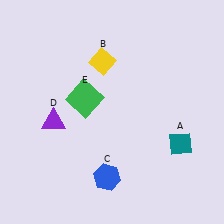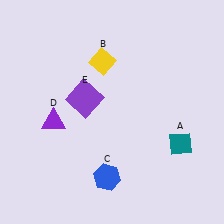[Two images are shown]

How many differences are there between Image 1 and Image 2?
There is 1 difference between the two images.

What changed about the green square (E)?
In Image 1, E is green. In Image 2, it changed to purple.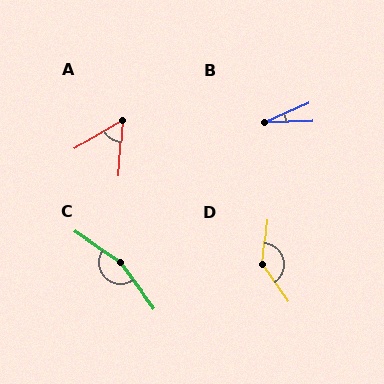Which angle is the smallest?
B, at approximately 21 degrees.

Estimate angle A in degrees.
Approximately 56 degrees.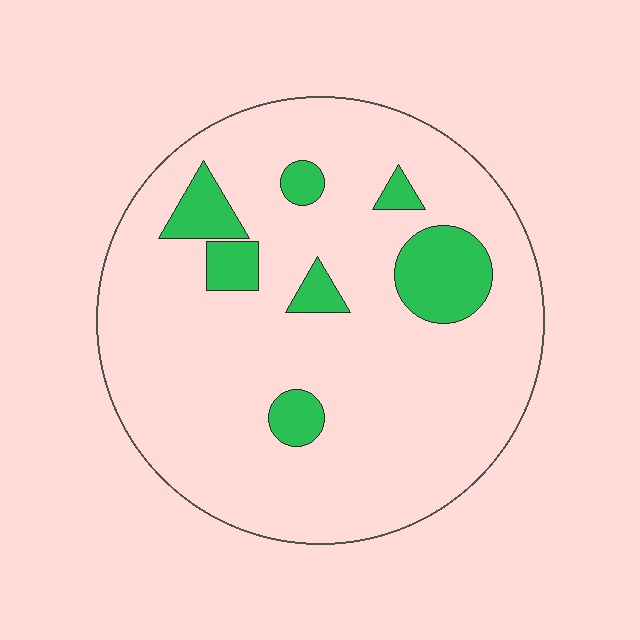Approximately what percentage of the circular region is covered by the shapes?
Approximately 15%.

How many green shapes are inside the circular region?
7.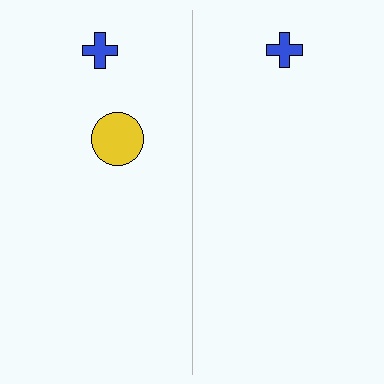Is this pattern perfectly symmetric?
No, the pattern is not perfectly symmetric. A yellow circle is missing from the right side.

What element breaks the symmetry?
A yellow circle is missing from the right side.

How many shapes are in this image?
There are 3 shapes in this image.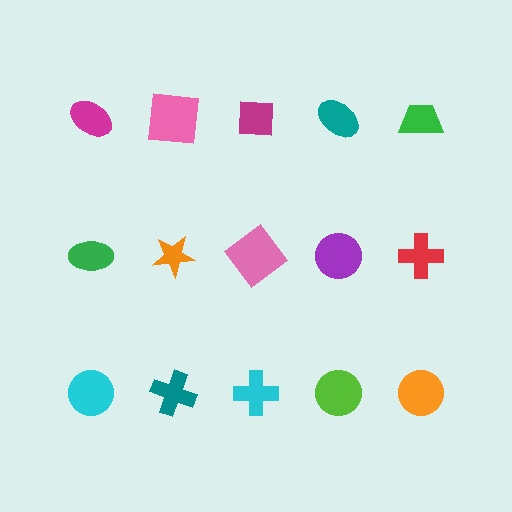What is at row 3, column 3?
A cyan cross.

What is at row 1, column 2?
A pink square.